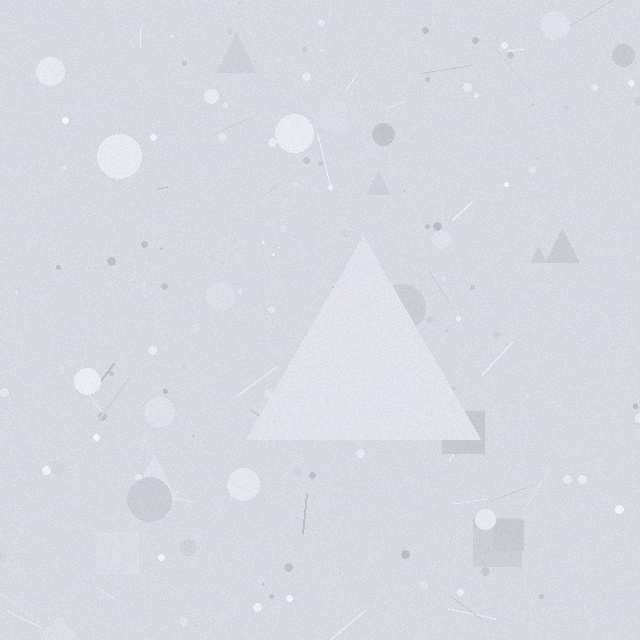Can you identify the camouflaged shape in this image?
The camouflaged shape is a triangle.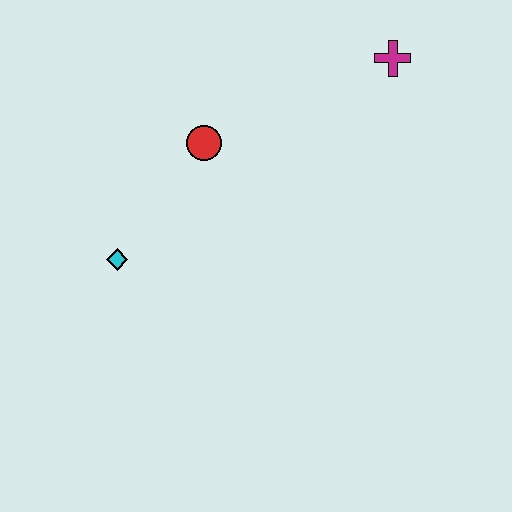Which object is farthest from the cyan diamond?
The magenta cross is farthest from the cyan diamond.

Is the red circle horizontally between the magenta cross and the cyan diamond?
Yes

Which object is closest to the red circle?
The cyan diamond is closest to the red circle.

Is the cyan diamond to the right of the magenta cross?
No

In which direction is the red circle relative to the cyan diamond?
The red circle is above the cyan diamond.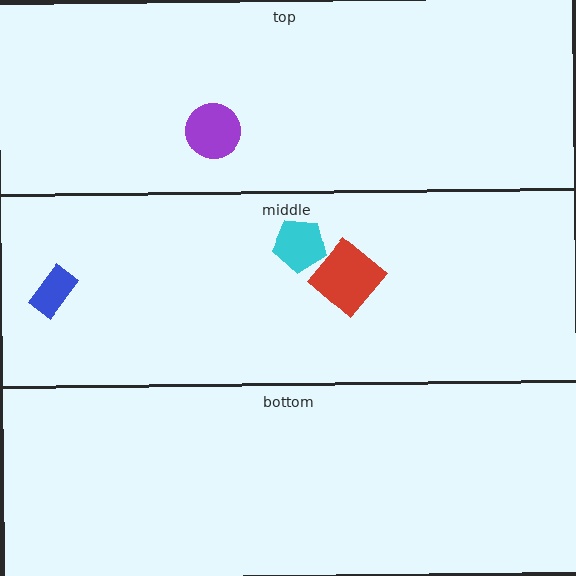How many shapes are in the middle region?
3.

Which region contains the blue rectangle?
The middle region.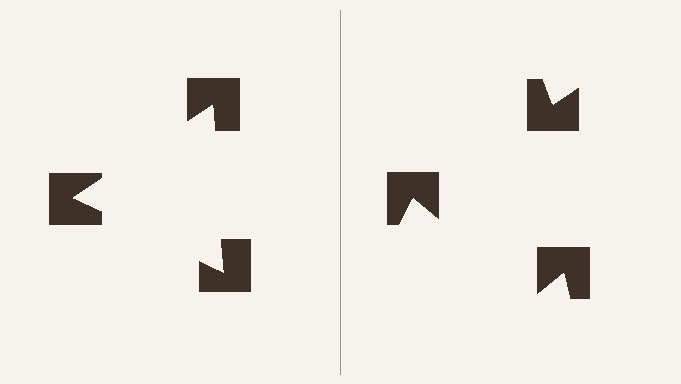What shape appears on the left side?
An illusory triangle.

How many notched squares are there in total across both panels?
6 — 3 on each side.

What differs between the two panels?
The notched squares are positioned identically on both sides; only the wedge orientations differ. On the left they align to a triangle; on the right they are misaligned.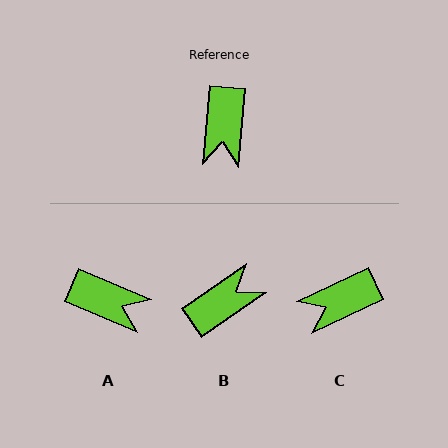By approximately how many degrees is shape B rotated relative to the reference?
Approximately 130 degrees counter-clockwise.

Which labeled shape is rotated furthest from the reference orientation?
B, about 130 degrees away.